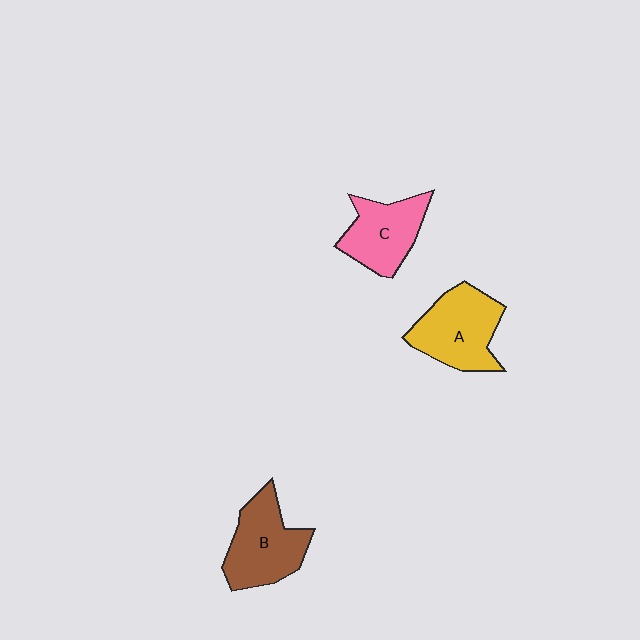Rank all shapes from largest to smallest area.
From largest to smallest: A (yellow), B (brown), C (pink).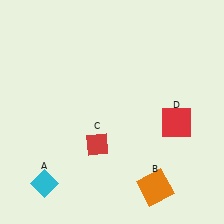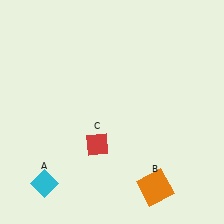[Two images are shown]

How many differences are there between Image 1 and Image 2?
There is 1 difference between the two images.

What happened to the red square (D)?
The red square (D) was removed in Image 2. It was in the bottom-right area of Image 1.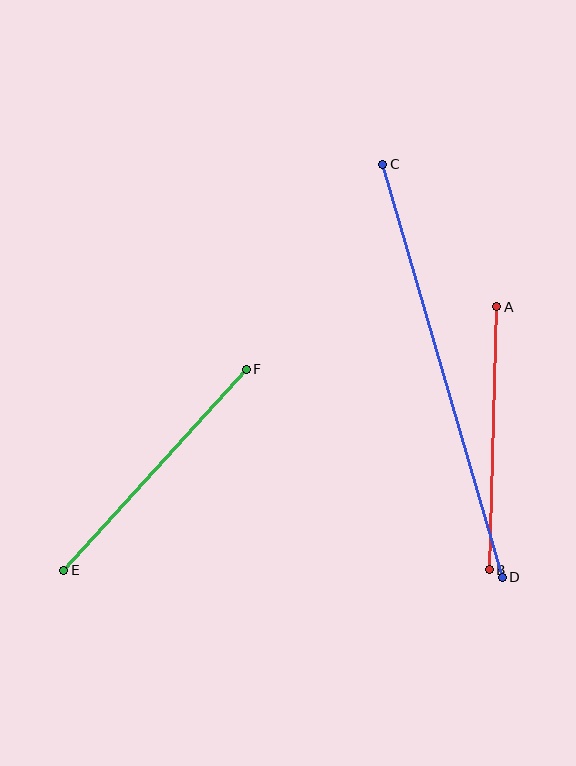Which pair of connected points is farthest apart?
Points C and D are farthest apart.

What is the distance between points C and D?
The distance is approximately 430 pixels.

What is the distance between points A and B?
The distance is approximately 263 pixels.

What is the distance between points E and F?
The distance is approximately 271 pixels.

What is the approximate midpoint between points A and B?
The midpoint is at approximately (493, 438) pixels.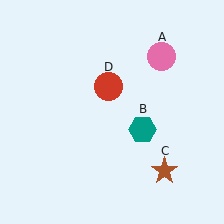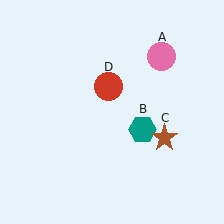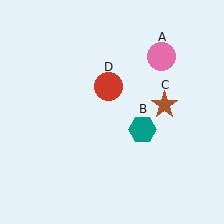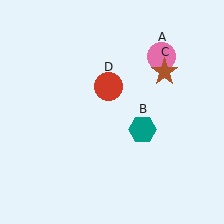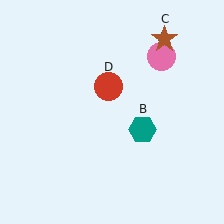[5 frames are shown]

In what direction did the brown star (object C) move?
The brown star (object C) moved up.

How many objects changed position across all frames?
1 object changed position: brown star (object C).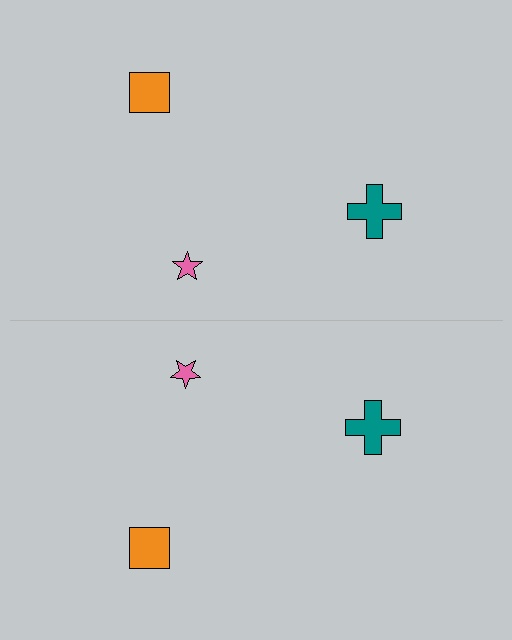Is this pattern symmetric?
Yes, this pattern has bilateral (reflection) symmetry.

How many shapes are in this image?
There are 6 shapes in this image.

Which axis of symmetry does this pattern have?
The pattern has a horizontal axis of symmetry running through the center of the image.